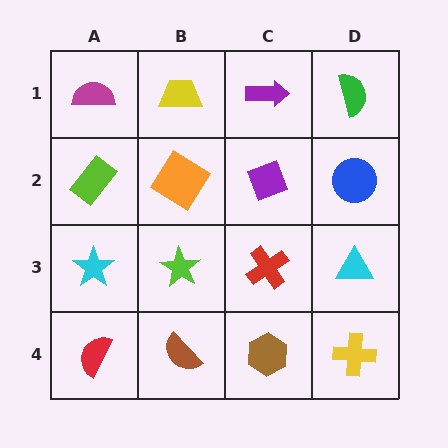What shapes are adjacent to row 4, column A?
A cyan star (row 3, column A), a brown semicircle (row 4, column B).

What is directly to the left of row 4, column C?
A brown semicircle.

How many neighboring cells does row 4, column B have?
3.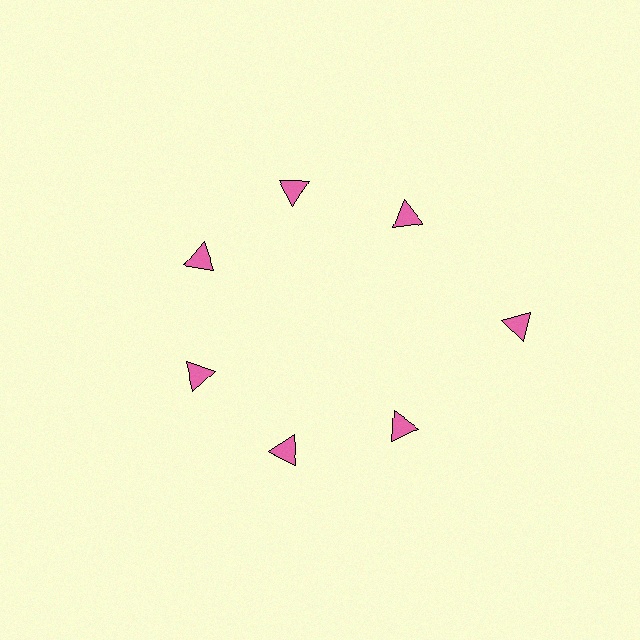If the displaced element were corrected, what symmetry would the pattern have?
It would have 7-fold rotational symmetry — the pattern would map onto itself every 51 degrees.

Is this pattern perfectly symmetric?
No. The 7 pink triangles are arranged in a ring, but one element near the 3 o'clock position is pushed outward from the center, breaking the 7-fold rotational symmetry.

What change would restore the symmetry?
The symmetry would be restored by moving it inward, back onto the ring so that all 7 triangles sit at equal angles and equal distance from the center.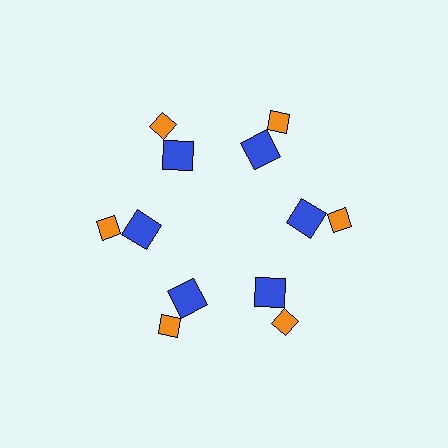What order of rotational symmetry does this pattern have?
This pattern has 6-fold rotational symmetry.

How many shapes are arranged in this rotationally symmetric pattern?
There are 12 shapes, arranged in 6 groups of 2.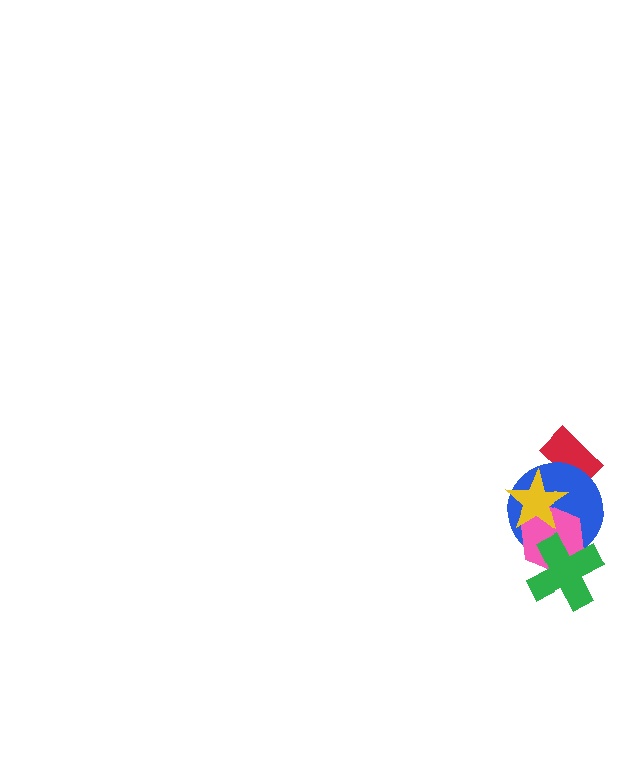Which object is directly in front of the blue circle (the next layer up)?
The pink hexagon is directly in front of the blue circle.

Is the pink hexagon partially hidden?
Yes, it is partially covered by another shape.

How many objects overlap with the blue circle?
4 objects overlap with the blue circle.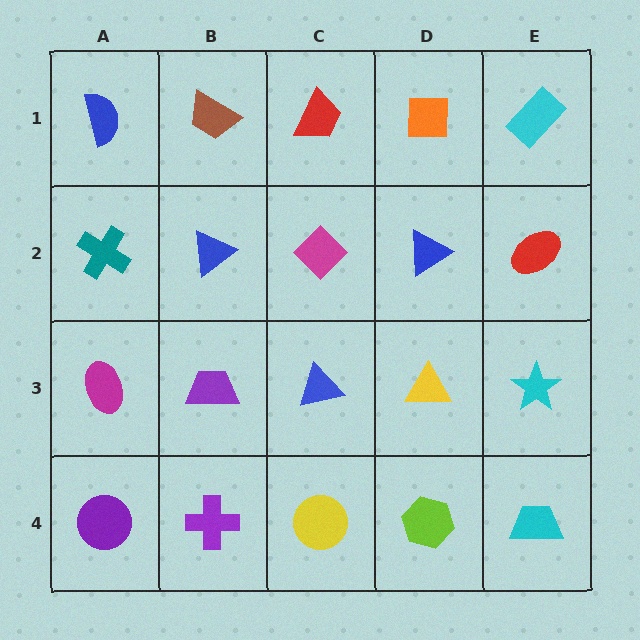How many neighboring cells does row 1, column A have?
2.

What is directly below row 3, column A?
A purple circle.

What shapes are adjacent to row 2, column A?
A blue semicircle (row 1, column A), a magenta ellipse (row 3, column A), a blue triangle (row 2, column B).